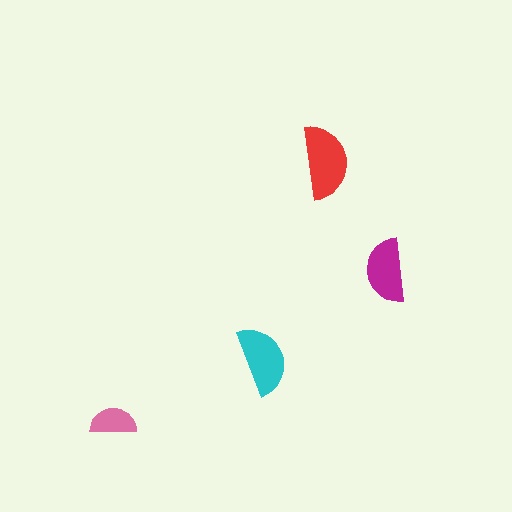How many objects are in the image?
There are 4 objects in the image.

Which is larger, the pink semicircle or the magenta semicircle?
The magenta one.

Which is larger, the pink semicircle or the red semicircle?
The red one.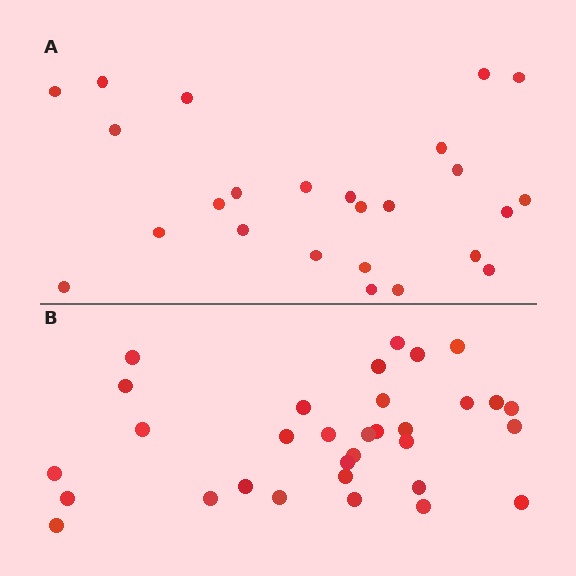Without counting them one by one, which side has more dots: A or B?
Region B (the bottom region) has more dots.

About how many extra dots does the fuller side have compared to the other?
Region B has roughly 8 or so more dots than region A.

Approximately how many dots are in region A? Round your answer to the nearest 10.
About 20 dots. (The exact count is 25, which rounds to 20.)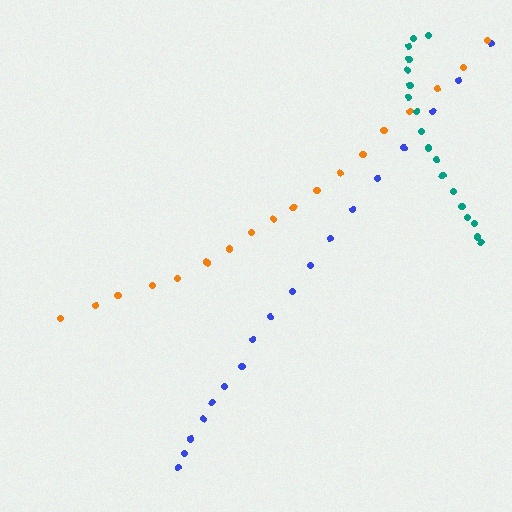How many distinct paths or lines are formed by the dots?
There are 3 distinct paths.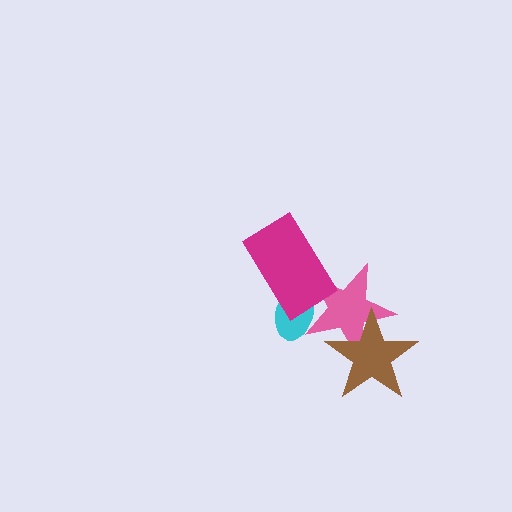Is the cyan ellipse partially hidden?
Yes, it is partially covered by another shape.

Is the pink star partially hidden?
Yes, it is partially covered by another shape.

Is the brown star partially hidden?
No, no other shape covers it.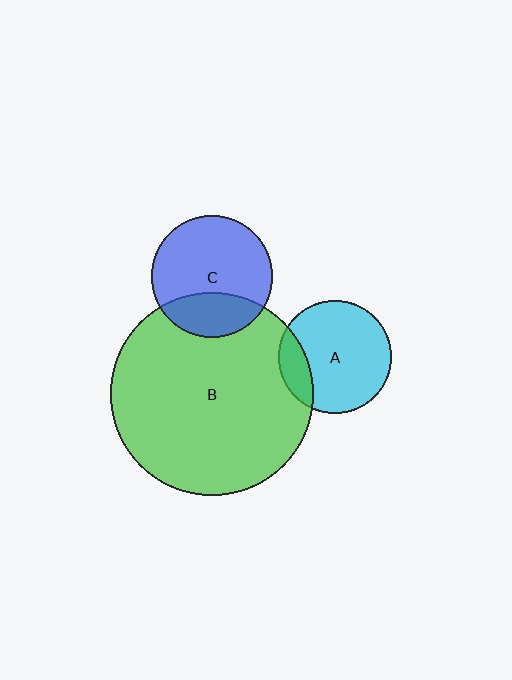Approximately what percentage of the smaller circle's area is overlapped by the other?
Approximately 30%.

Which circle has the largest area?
Circle B (green).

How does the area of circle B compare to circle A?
Approximately 3.2 times.